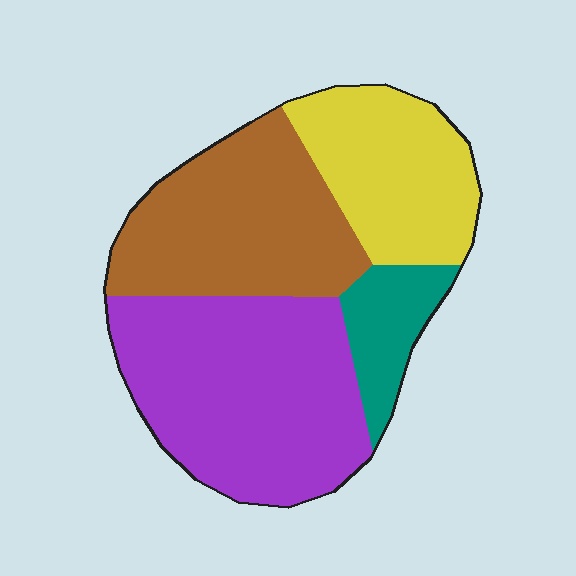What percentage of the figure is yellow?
Yellow takes up about one fifth (1/5) of the figure.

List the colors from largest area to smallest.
From largest to smallest: purple, brown, yellow, teal.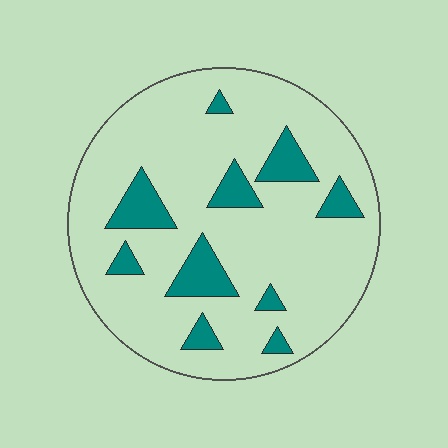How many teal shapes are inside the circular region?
10.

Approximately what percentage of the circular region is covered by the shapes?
Approximately 15%.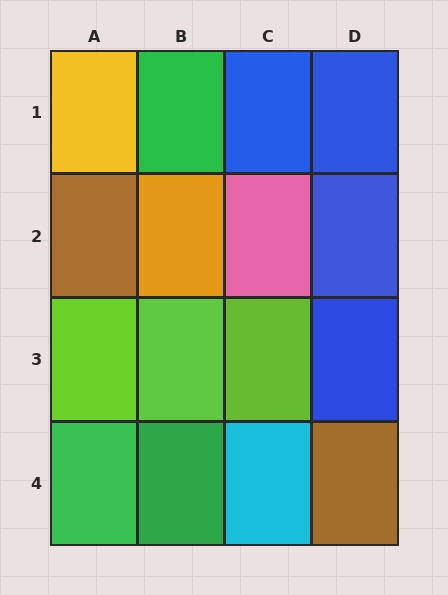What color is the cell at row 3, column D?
Blue.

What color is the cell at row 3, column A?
Lime.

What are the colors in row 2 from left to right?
Brown, orange, pink, blue.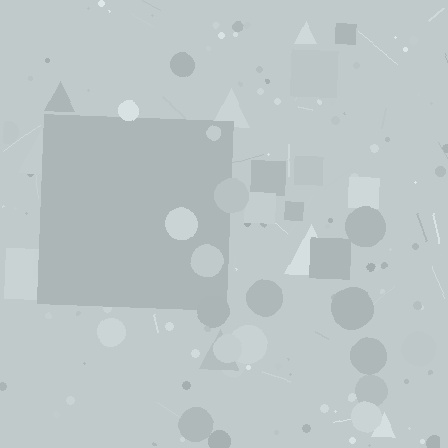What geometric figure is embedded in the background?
A square is embedded in the background.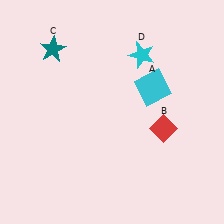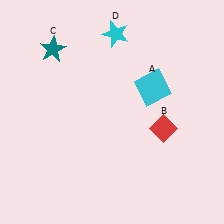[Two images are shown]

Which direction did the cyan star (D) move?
The cyan star (D) moved left.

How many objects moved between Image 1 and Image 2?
1 object moved between the two images.